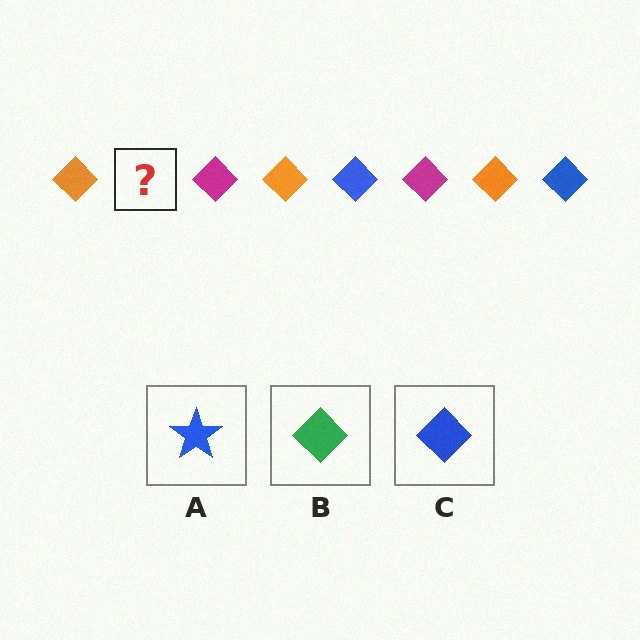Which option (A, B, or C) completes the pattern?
C.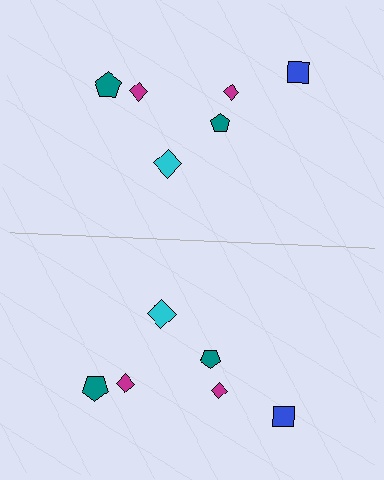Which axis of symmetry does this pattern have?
The pattern has a horizontal axis of symmetry running through the center of the image.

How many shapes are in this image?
There are 12 shapes in this image.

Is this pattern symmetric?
Yes, this pattern has bilateral (reflection) symmetry.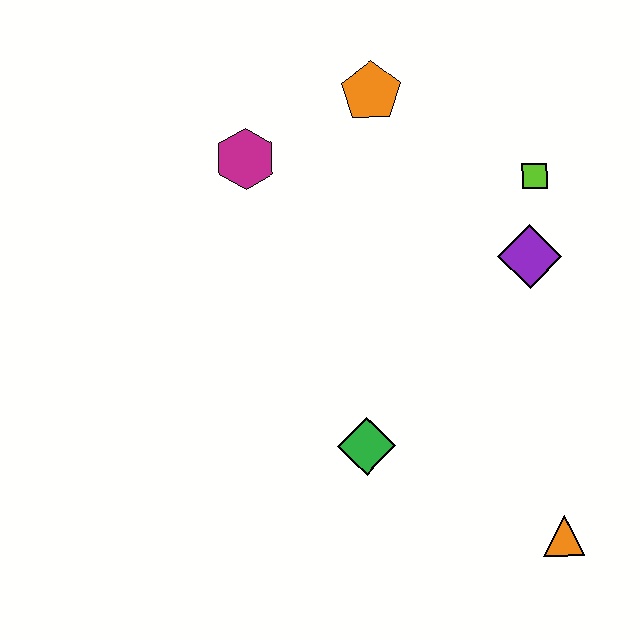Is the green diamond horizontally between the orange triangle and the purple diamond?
No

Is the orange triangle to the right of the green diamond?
Yes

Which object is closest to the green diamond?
The orange triangle is closest to the green diamond.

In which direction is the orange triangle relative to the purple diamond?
The orange triangle is below the purple diamond.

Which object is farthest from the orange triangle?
The magenta hexagon is farthest from the orange triangle.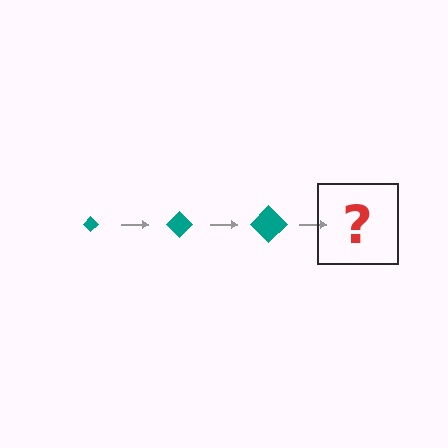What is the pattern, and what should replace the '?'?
The pattern is that the diamond gets progressively larger each step. The '?' should be a teal diamond, larger than the previous one.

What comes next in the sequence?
The next element should be a teal diamond, larger than the previous one.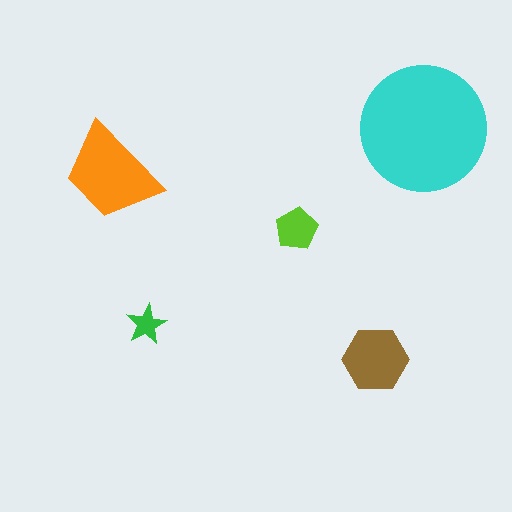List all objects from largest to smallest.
The cyan circle, the orange trapezoid, the brown hexagon, the lime pentagon, the green star.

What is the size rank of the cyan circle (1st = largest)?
1st.